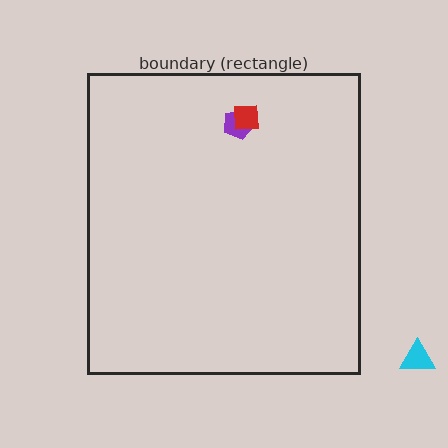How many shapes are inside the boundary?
2 inside, 1 outside.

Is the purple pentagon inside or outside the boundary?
Inside.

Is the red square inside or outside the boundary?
Inside.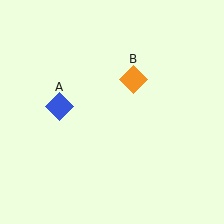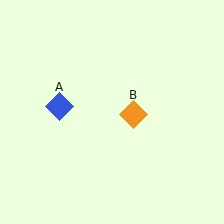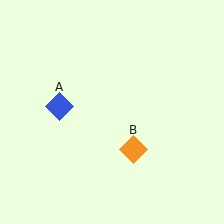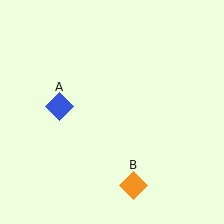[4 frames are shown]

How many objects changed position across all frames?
1 object changed position: orange diamond (object B).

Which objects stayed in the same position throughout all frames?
Blue diamond (object A) remained stationary.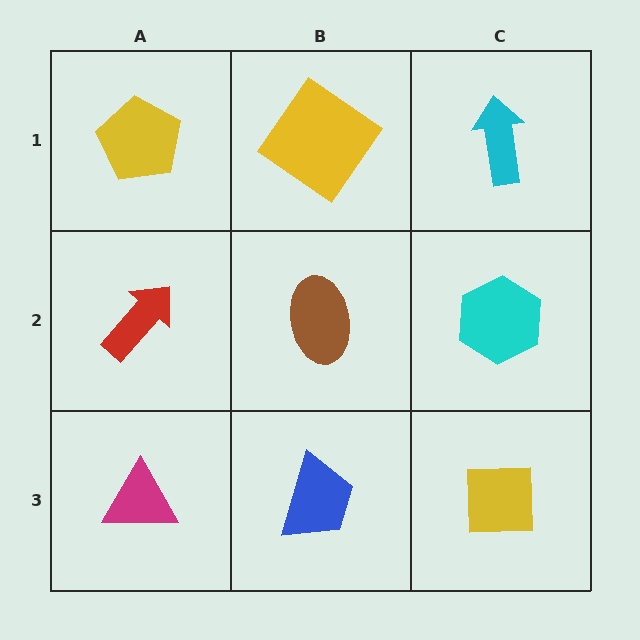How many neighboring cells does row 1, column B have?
3.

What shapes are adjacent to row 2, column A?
A yellow pentagon (row 1, column A), a magenta triangle (row 3, column A), a brown ellipse (row 2, column B).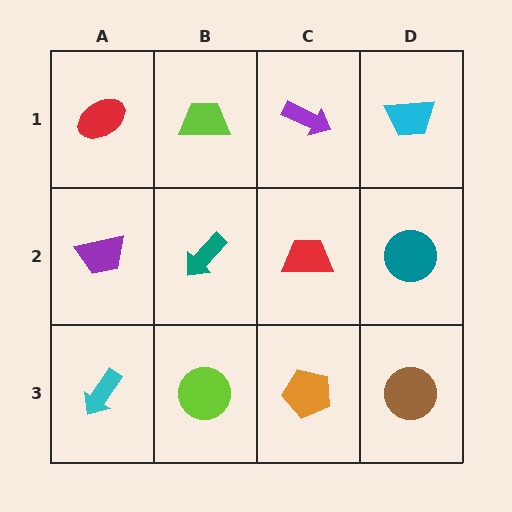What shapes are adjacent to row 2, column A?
A red ellipse (row 1, column A), a cyan arrow (row 3, column A), a teal arrow (row 2, column B).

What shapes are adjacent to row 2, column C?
A purple arrow (row 1, column C), an orange pentagon (row 3, column C), a teal arrow (row 2, column B), a teal circle (row 2, column D).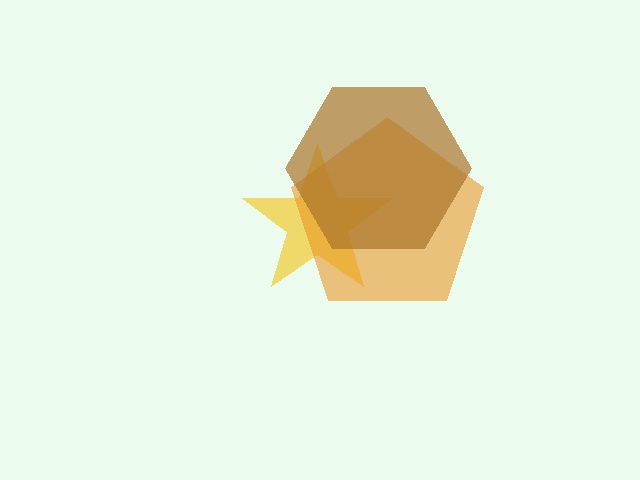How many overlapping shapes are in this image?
There are 3 overlapping shapes in the image.